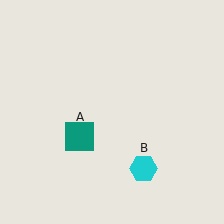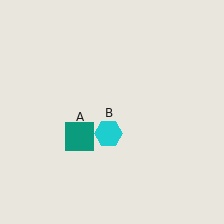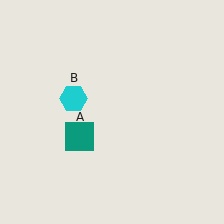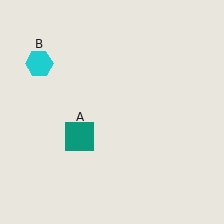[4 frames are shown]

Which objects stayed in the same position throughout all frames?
Teal square (object A) remained stationary.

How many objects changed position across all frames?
1 object changed position: cyan hexagon (object B).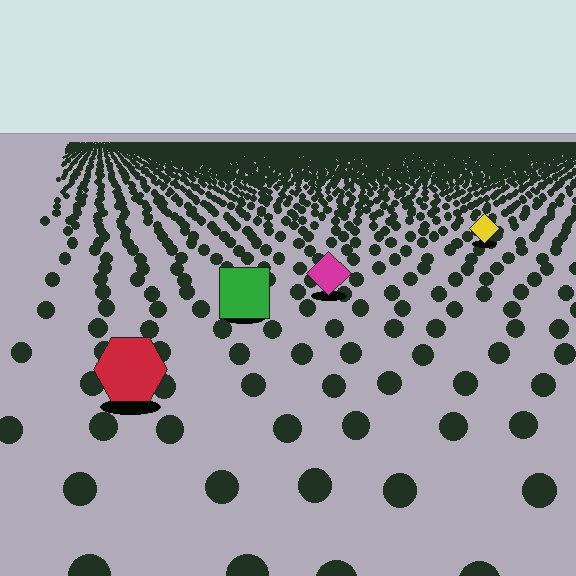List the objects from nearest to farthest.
From nearest to farthest: the red hexagon, the green square, the magenta diamond, the yellow diamond.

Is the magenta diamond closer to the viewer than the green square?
No. The green square is closer — you can tell from the texture gradient: the ground texture is coarser near it.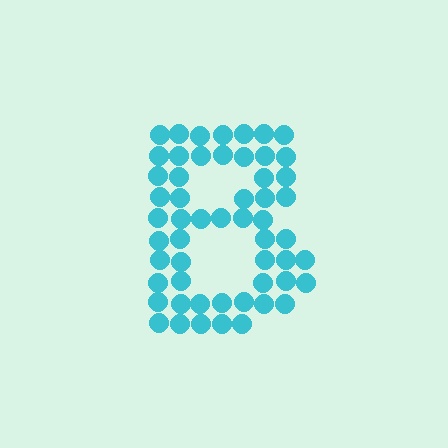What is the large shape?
The large shape is the letter B.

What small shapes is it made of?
It is made of small circles.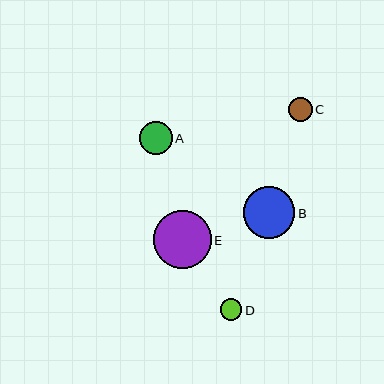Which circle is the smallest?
Circle D is the smallest with a size of approximately 22 pixels.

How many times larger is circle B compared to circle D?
Circle B is approximately 2.4 times the size of circle D.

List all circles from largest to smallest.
From largest to smallest: E, B, A, C, D.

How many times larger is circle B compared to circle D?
Circle B is approximately 2.4 times the size of circle D.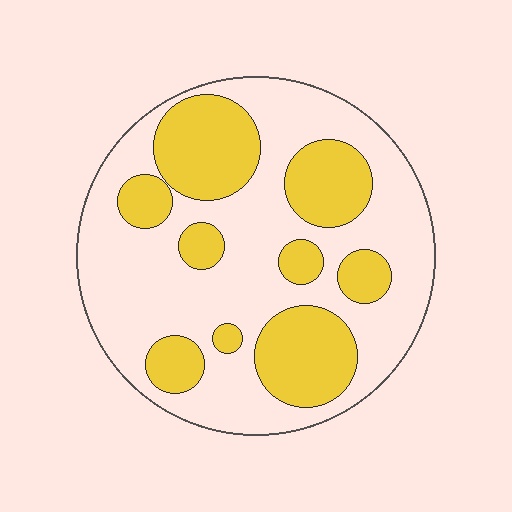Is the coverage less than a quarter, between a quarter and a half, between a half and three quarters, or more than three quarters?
Between a quarter and a half.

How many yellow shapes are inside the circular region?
9.